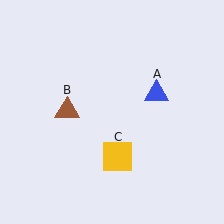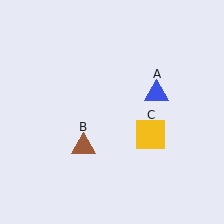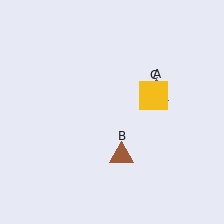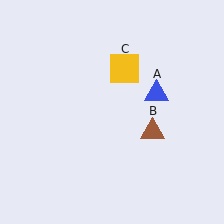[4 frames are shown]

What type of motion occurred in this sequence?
The brown triangle (object B), yellow square (object C) rotated counterclockwise around the center of the scene.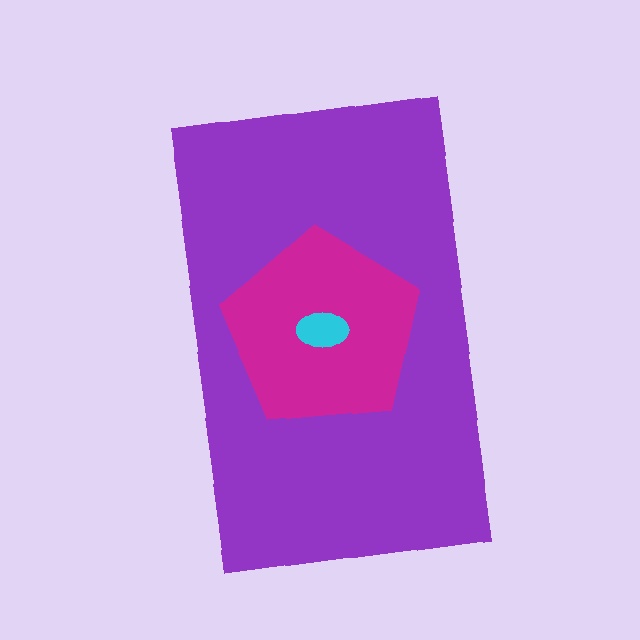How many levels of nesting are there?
3.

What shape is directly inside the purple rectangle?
The magenta pentagon.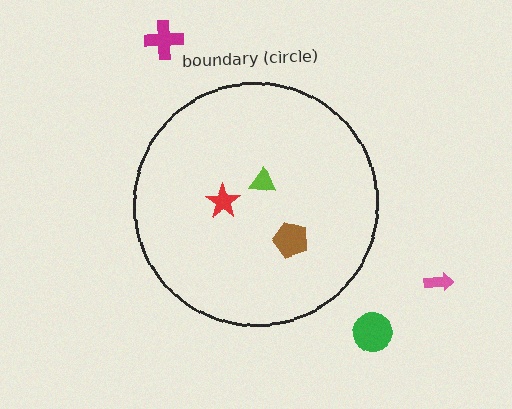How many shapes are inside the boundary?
3 inside, 3 outside.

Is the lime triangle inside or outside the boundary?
Inside.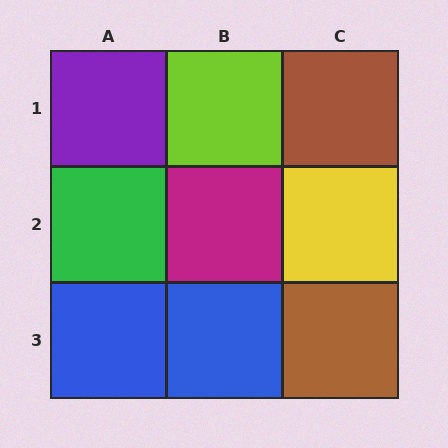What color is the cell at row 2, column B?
Magenta.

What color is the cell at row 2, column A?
Green.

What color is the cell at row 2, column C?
Yellow.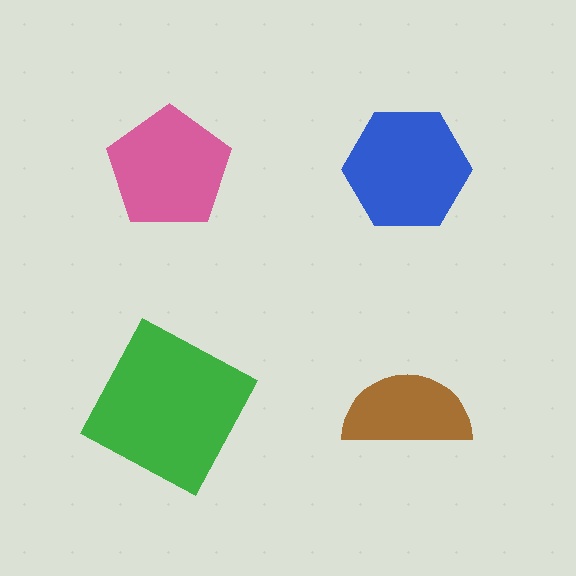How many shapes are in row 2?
2 shapes.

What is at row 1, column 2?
A blue hexagon.